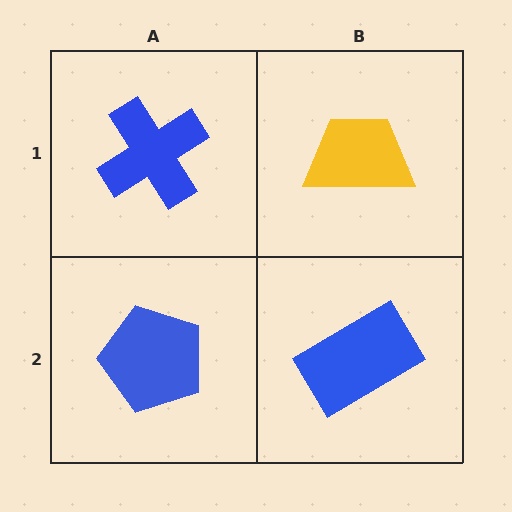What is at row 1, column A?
A blue cross.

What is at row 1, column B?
A yellow trapezoid.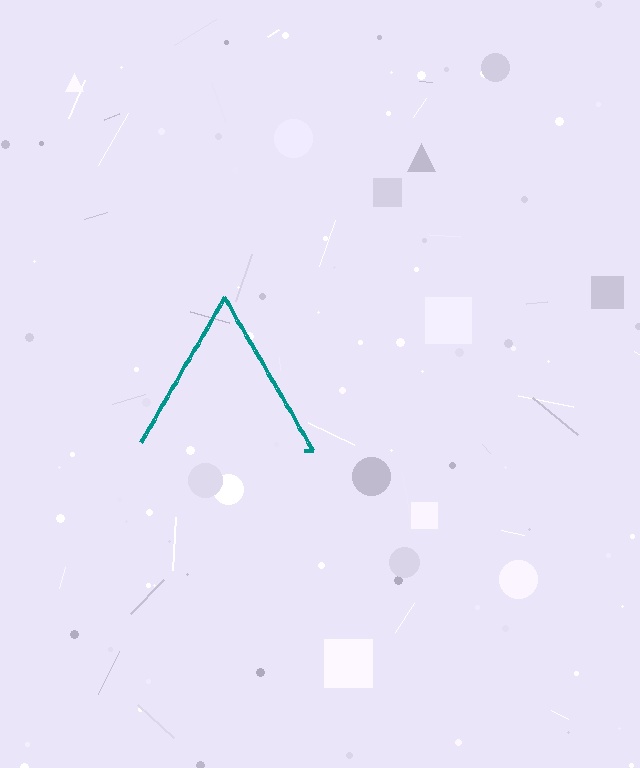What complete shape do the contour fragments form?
The contour fragments form a triangle.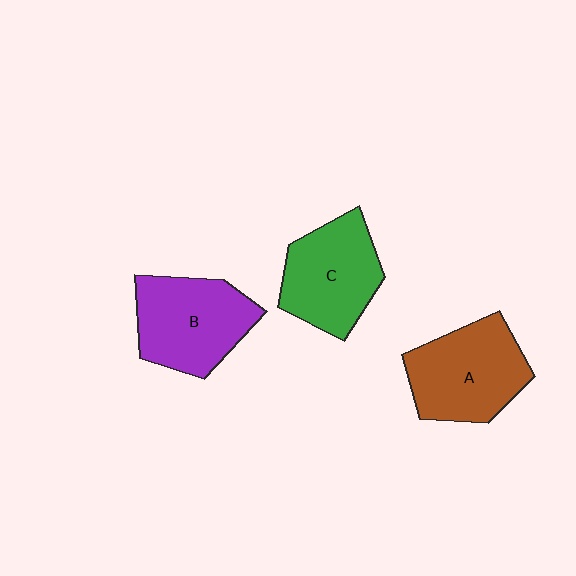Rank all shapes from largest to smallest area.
From largest to smallest: A (brown), B (purple), C (green).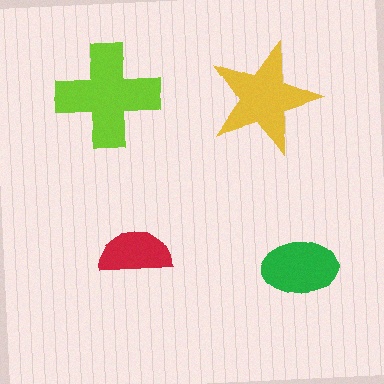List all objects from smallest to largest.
The red semicircle, the green ellipse, the yellow star, the lime cross.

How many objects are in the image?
There are 4 objects in the image.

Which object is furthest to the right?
The green ellipse is rightmost.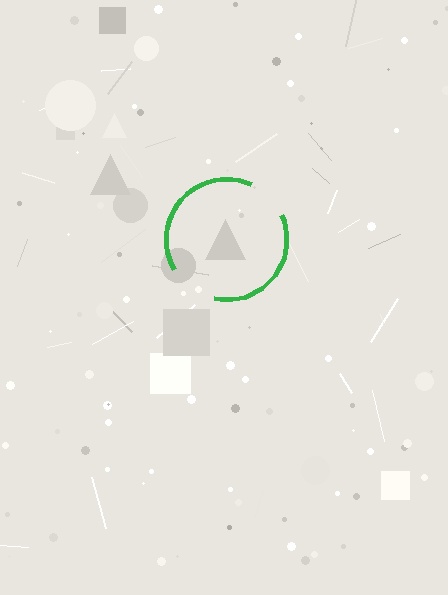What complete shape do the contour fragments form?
The contour fragments form a circle.